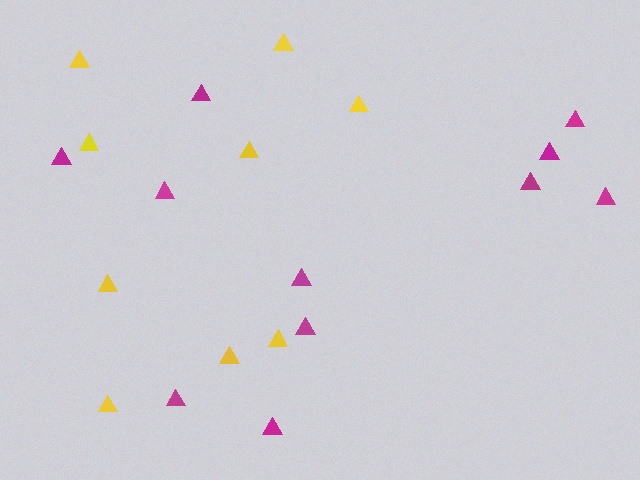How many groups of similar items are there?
There are 2 groups: one group of magenta triangles (11) and one group of yellow triangles (9).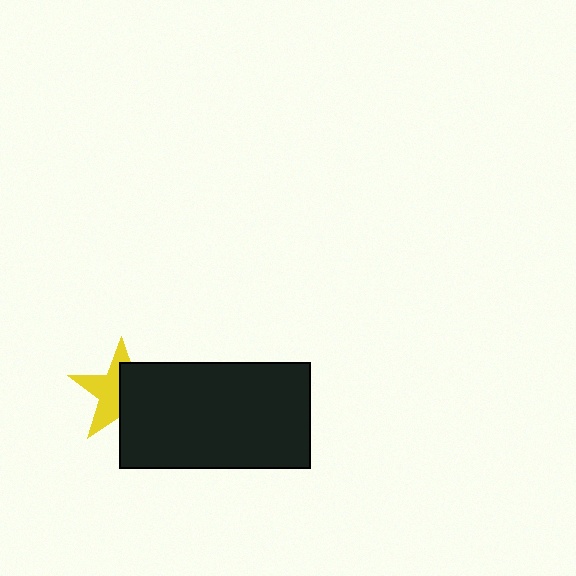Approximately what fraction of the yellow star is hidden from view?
Roughly 49% of the yellow star is hidden behind the black rectangle.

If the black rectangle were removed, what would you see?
You would see the complete yellow star.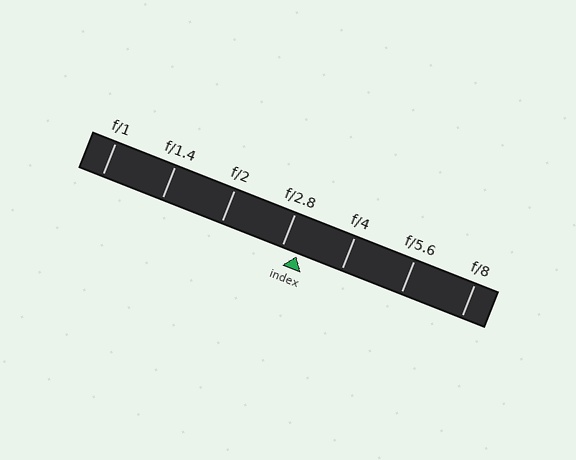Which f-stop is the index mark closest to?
The index mark is closest to f/2.8.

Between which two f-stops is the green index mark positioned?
The index mark is between f/2.8 and f/4.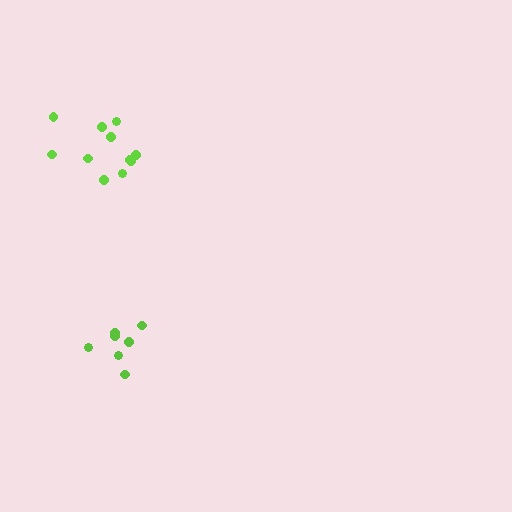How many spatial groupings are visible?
There are 2 spatial groupings.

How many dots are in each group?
Group 1: 7 dots, Group 2: 11 dots (18 total).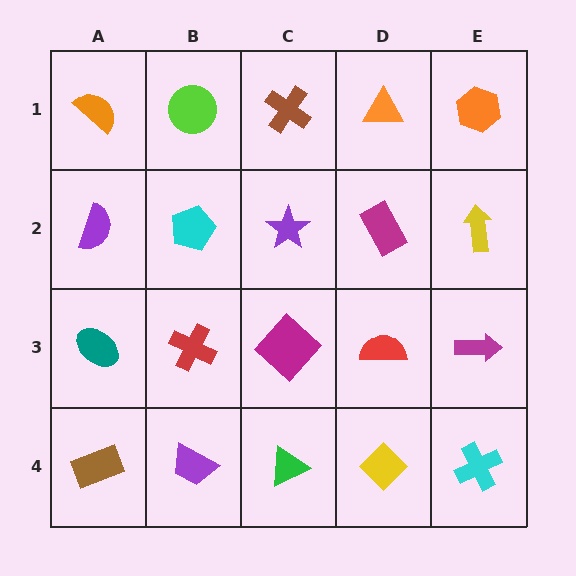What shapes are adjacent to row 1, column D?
A magenta rectangle (row 2, column D), a brown cross (row 1, column C), an orange hexagon (row 1, column E).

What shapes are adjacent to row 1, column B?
A cyan pentagon (row 2, column B), an orange semicircle (row 1, column A), a brown cross (row 1, column C).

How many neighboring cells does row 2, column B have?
4.